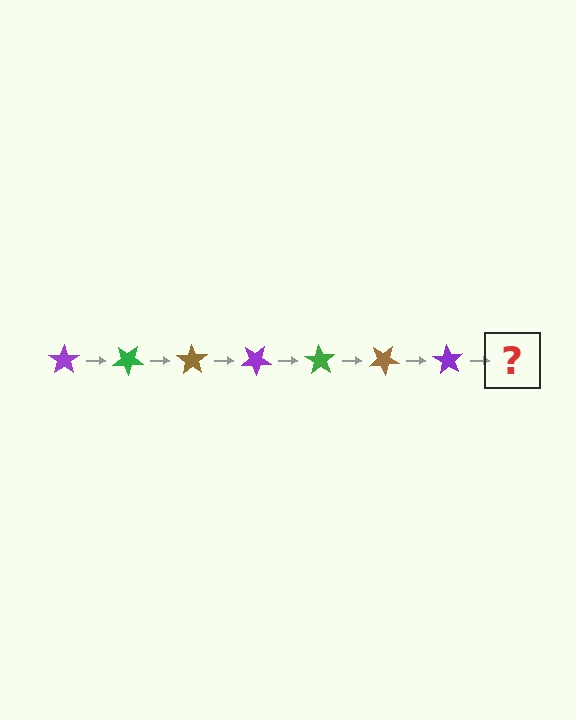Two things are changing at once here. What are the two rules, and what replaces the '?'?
The two rules are that it rotates 35 degrees each step and the color cycles through purple, green, and brown. The '?' should be a green star, rotated 245 degrees from the start.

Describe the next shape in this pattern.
It should be a green star, rotated 245 degrees from the start.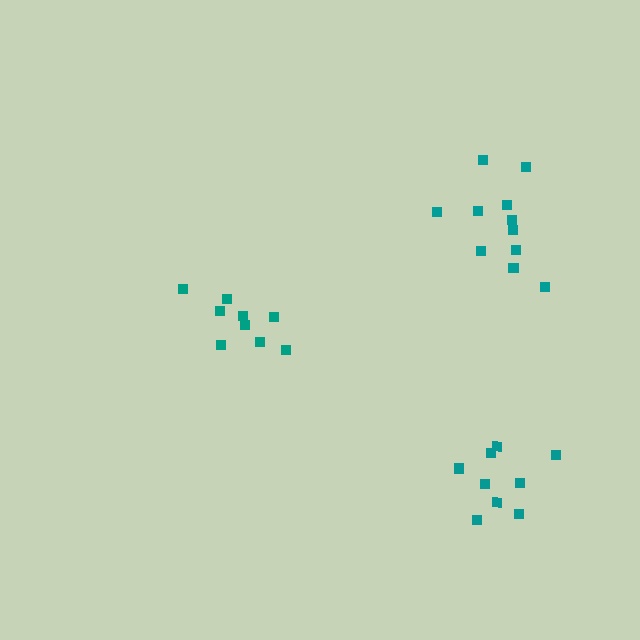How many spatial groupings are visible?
There are 3 spatial groupings.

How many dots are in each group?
Group 1: 9 dots, Group 2: 11 dots, Group 3: 9 dots (29 total).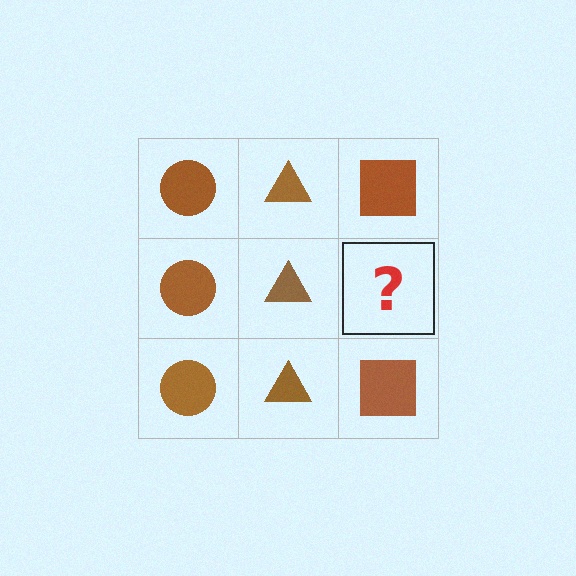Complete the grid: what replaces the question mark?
The question mark should be replaced with a brown square.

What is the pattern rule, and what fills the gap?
The rule is that each column has a consistent shape. The gap should be filled with a brown square.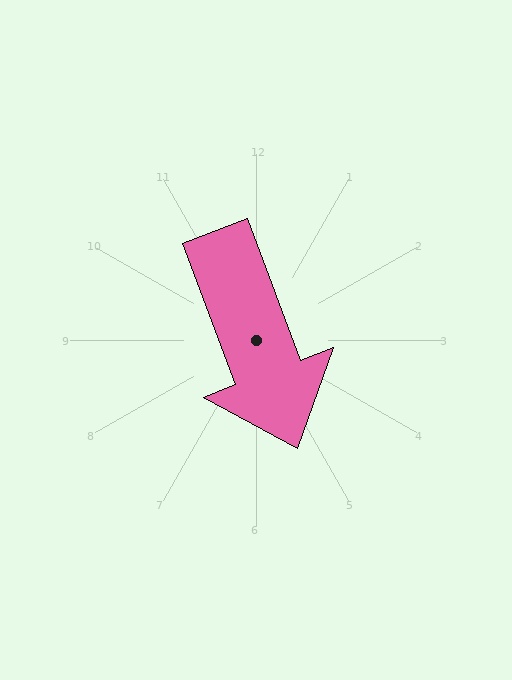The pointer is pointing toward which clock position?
Roughly 5 o'clock.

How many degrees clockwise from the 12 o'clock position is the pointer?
Approximately 159 degrees.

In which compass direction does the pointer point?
South.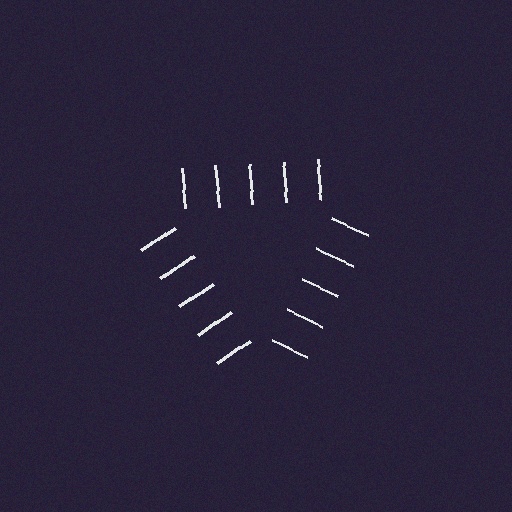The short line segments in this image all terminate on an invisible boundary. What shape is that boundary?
An illusory triangle — the line segments terminate on its edges but no continuous stroke is drawn.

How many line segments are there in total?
15 — 5 along each of the 3 edges.